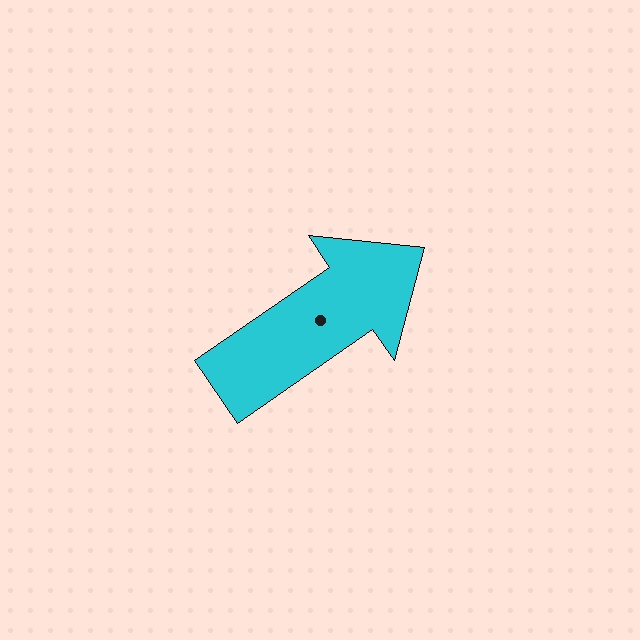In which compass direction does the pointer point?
Northeast.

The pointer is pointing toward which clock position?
Roughly 2 o'clock.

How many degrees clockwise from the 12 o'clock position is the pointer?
Approximately 55 degrees.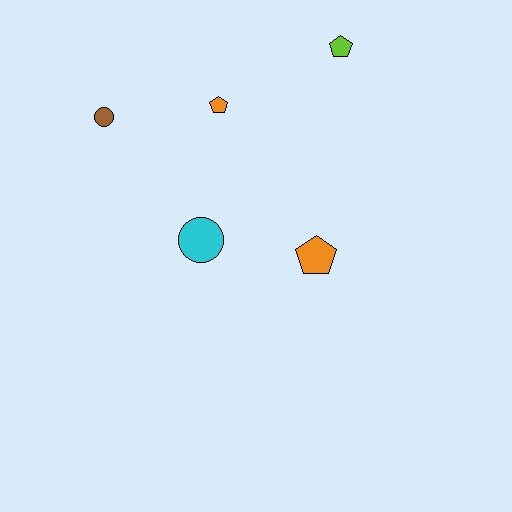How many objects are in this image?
There are 5 objects.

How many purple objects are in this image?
There are no purple objects.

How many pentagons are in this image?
There are 3 pentagons.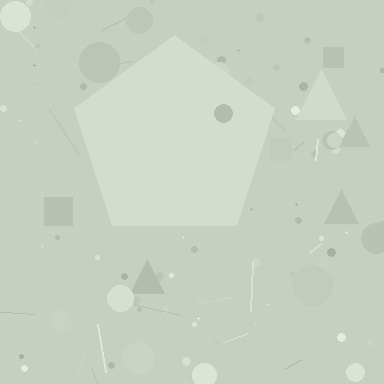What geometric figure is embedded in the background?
A pentagon is embedded in the background.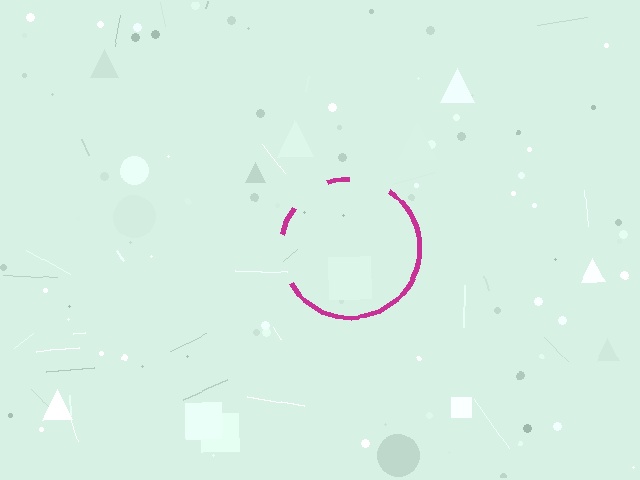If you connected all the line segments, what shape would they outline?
They would outline a circle.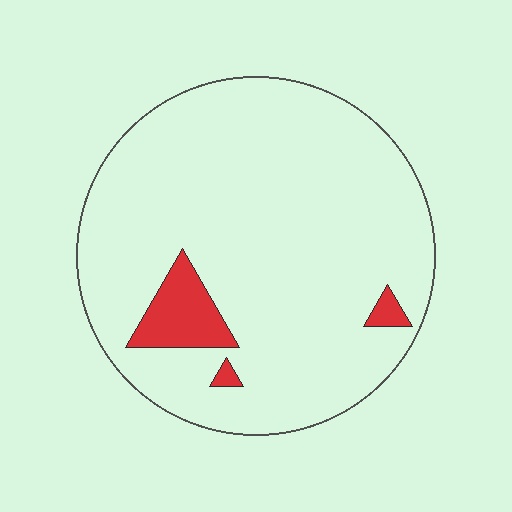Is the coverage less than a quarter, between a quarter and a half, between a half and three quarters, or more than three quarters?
Less than a quarter.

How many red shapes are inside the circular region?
3.